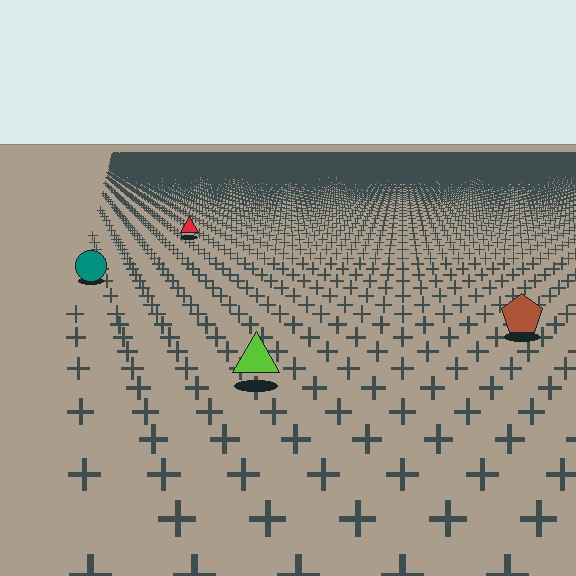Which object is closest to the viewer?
The lime triangle is closest. The texture marks near it are larger and more spread out.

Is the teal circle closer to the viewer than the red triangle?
Yes. The teal circle is closer — you can tell from the texture gradient: the ground texture is coarser near it.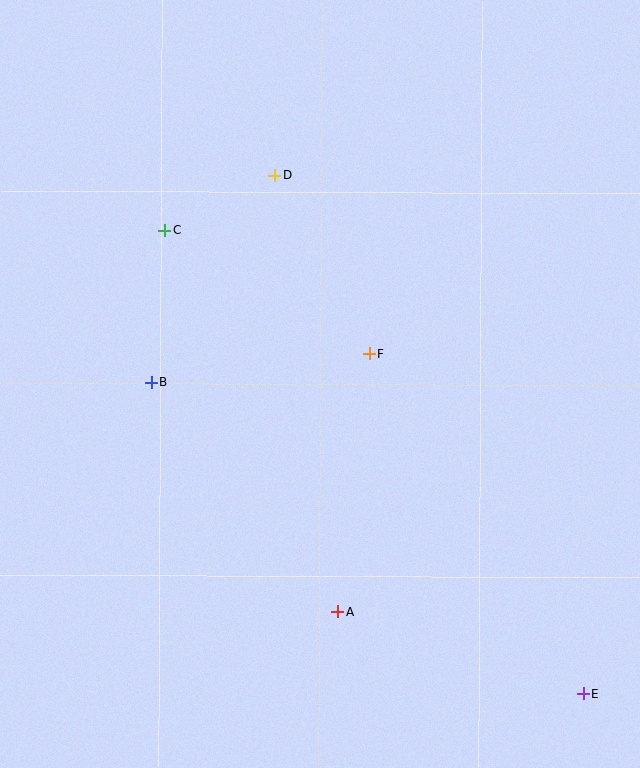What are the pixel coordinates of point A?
Point A is at (338, 612).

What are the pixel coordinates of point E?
Point E is at (583, 694).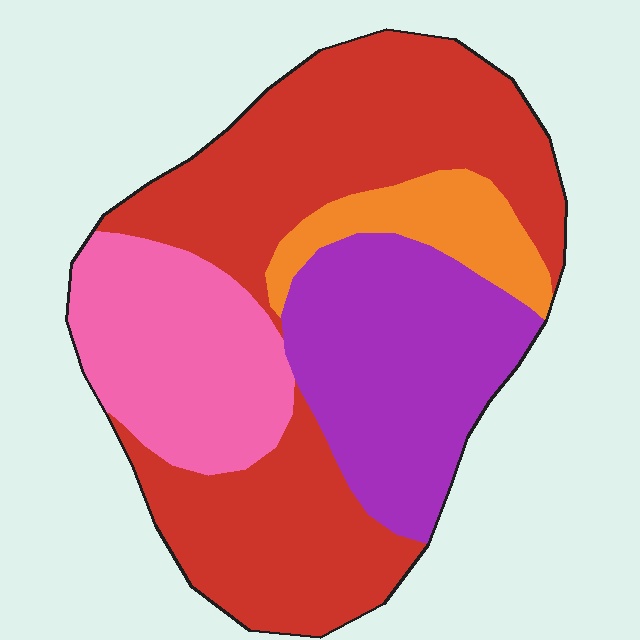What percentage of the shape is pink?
Pink covers around 20% of the shape.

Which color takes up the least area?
Orange, at roughly 10%.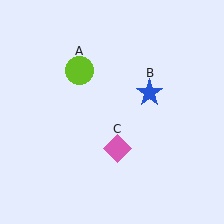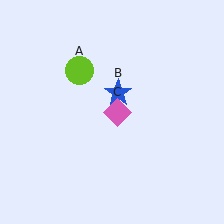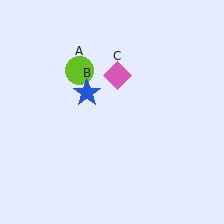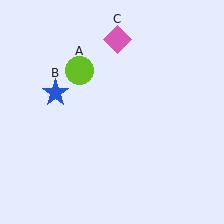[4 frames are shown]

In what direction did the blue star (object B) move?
The blue star (object B) moved left.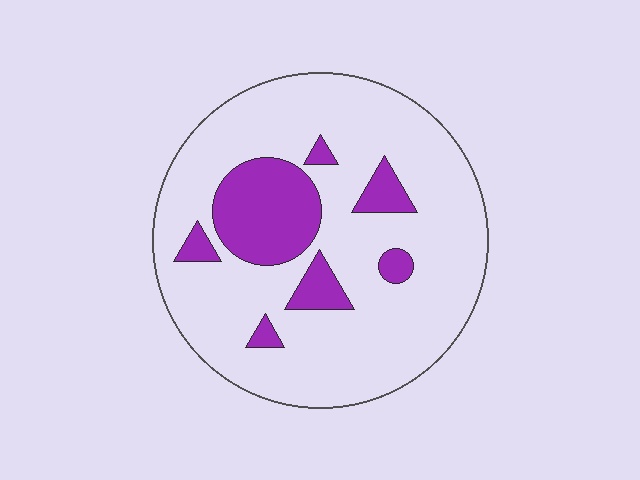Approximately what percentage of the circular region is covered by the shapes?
Approximately 20%.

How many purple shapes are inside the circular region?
7.